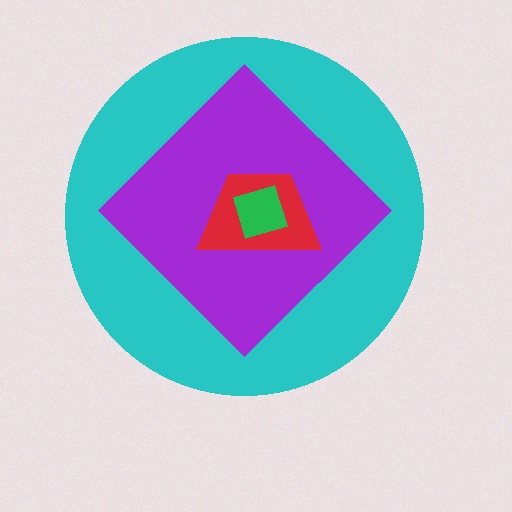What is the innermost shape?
The green square.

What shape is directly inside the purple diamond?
The red trapezoid.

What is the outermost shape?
The cyan circle.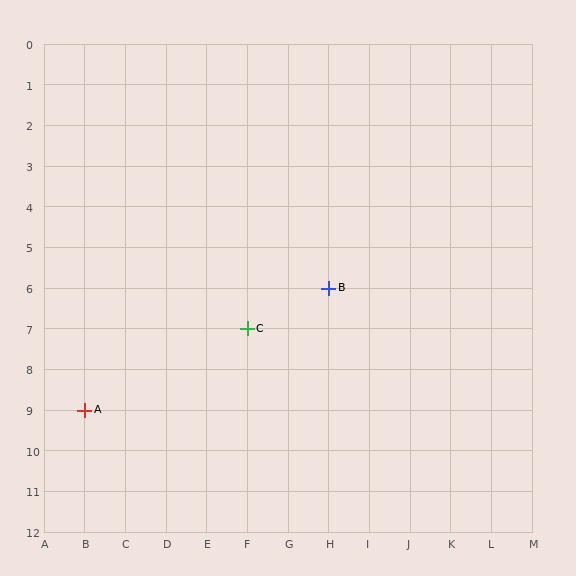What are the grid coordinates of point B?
Point B is at grid coordinates (H, 6).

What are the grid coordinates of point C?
Point C is at grid coordinates (F, 7).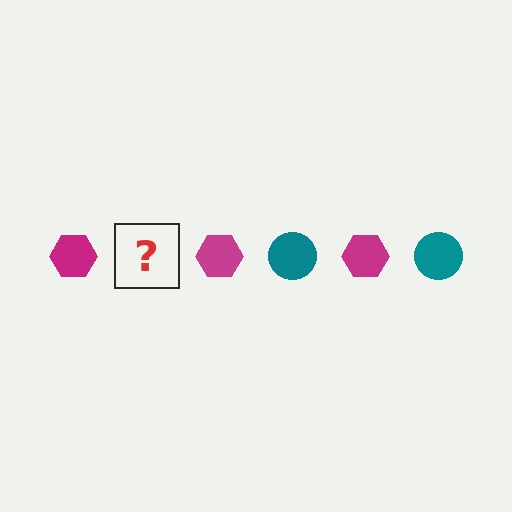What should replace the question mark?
The question mark should be replaced with a teal circle.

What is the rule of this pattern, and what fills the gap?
The rule is that the pattern alternates between magenta hexagon and teal circle. The gap should be filled with a teal circle.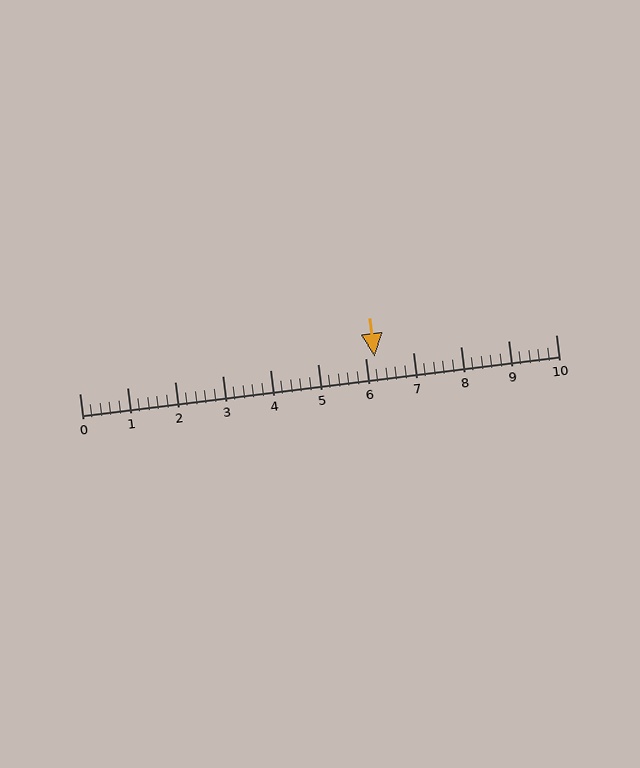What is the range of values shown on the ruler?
The ruler shows values from 0 to 10.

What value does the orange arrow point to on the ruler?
The orange arrow points to approximately 6.2.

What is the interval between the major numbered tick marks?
The major tick marks are spaced 1 units apart.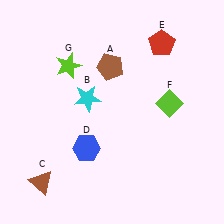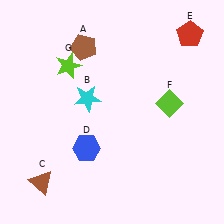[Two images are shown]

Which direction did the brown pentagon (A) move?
The brown pentagon (A) moved left.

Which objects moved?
The objects that moved are: the brown pentagon (A), the red pentagon (E).